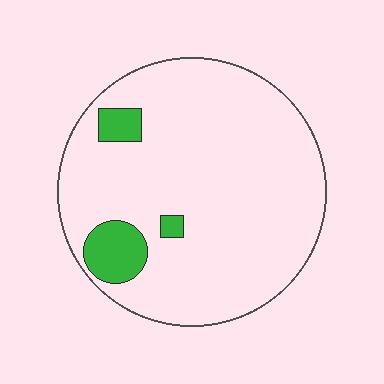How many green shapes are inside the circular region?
3.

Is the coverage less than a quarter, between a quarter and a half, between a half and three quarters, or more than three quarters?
Less than a quarter.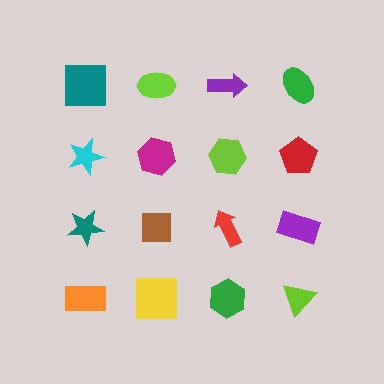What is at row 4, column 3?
A green hexagon.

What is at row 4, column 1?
An orange rectangle.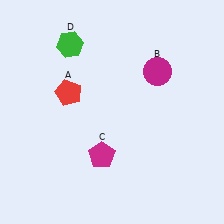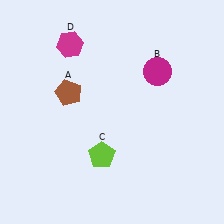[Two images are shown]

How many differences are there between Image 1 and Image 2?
There are 3 differences between the two images.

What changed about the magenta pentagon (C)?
In Image 1, C is magenta. In Image 2, it changed to lime.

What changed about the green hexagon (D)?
In Image 1, D is green. In Image 2, it changed to magenta.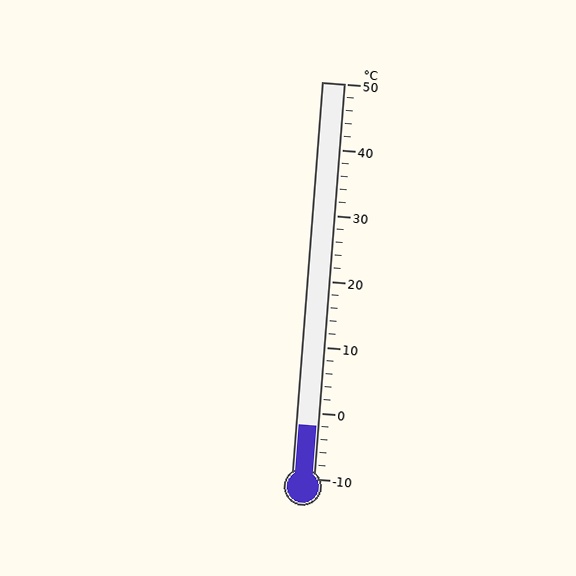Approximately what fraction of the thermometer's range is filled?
The thermometer is filled to approximately 15% of its range.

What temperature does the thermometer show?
The thermometer shows approximately -2°C.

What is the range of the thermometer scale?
The thermometer scale ranges from -10°C to 50°C.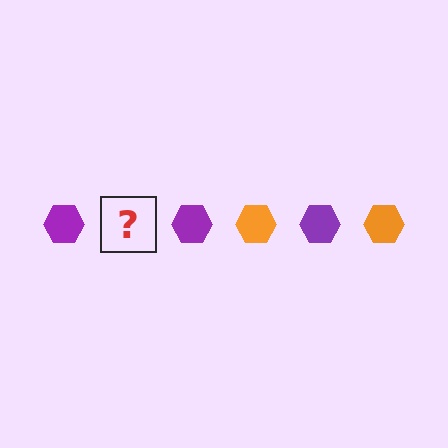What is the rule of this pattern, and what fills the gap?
The rule is that the pattern cycles through purple, orange hexagons. The gap should be filled with an orange hexagon.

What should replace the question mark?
The question mark should be replaced with an orange hexagon.